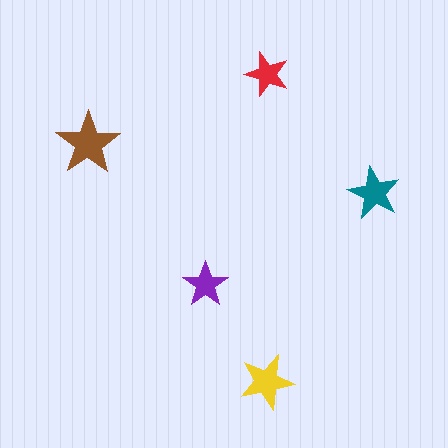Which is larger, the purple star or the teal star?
The teal one.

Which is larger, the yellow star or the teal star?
The yellow one.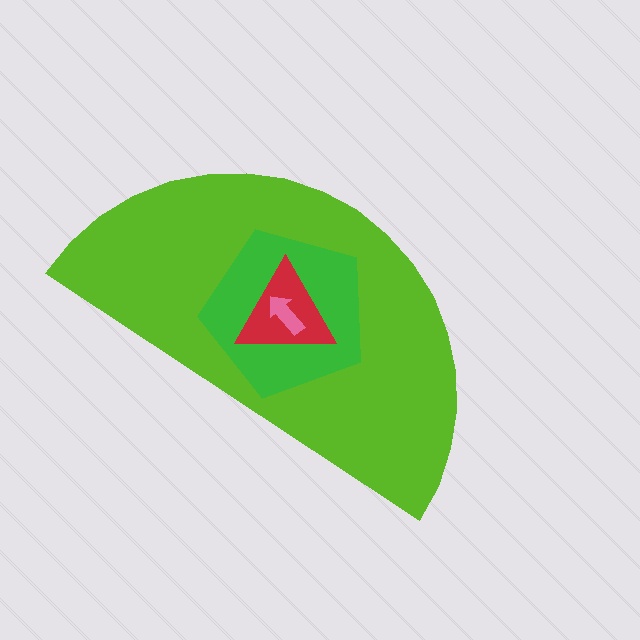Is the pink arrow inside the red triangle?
Yes.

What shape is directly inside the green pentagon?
The red triangle.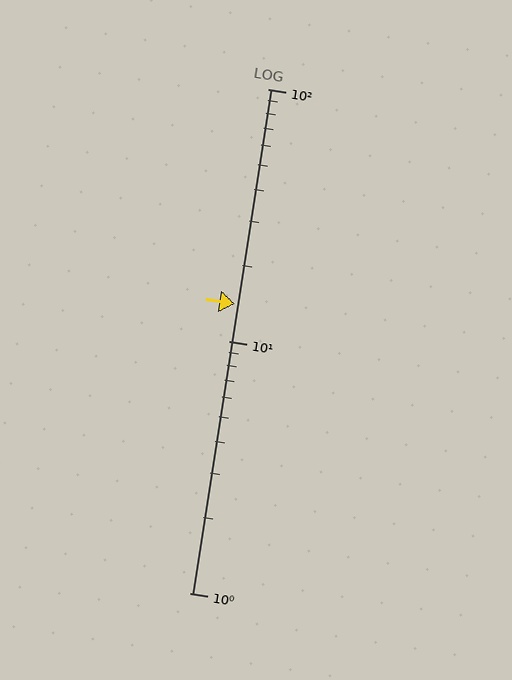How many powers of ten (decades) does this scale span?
The scale spans 2 decades, from 1 to 100.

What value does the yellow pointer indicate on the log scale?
The pointer indicates approximately 14.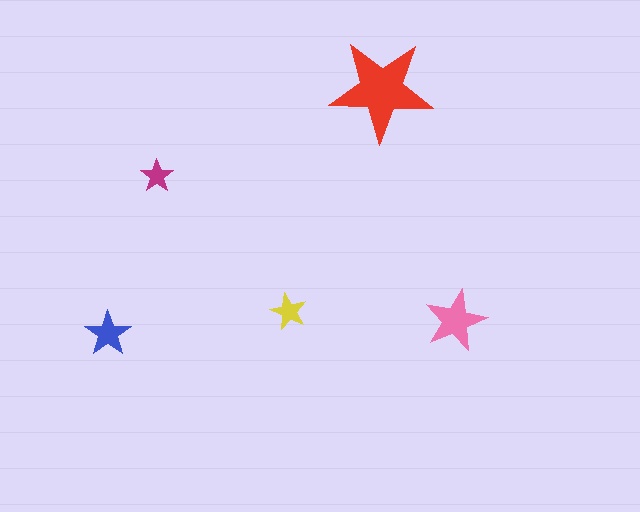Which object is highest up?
The red star is topmost.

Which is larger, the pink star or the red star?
The red one.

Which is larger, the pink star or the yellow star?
The pink one.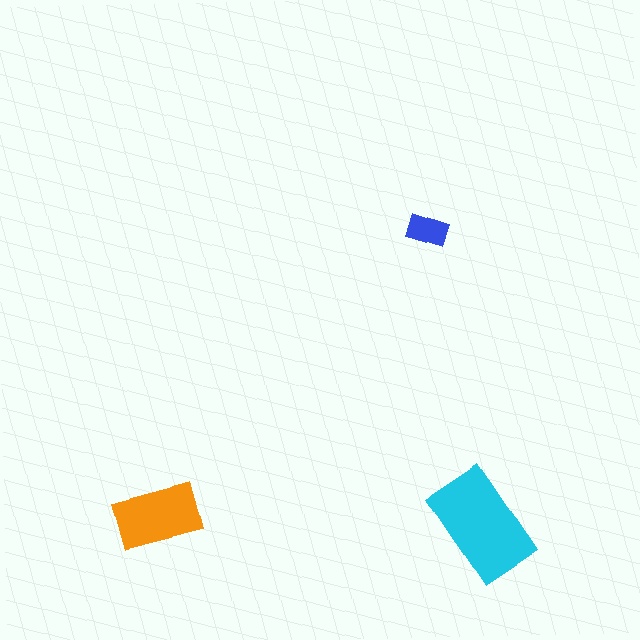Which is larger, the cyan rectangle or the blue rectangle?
The cyan one.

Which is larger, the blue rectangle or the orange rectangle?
The orange one.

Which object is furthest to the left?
The orange rectangle is leftmost.